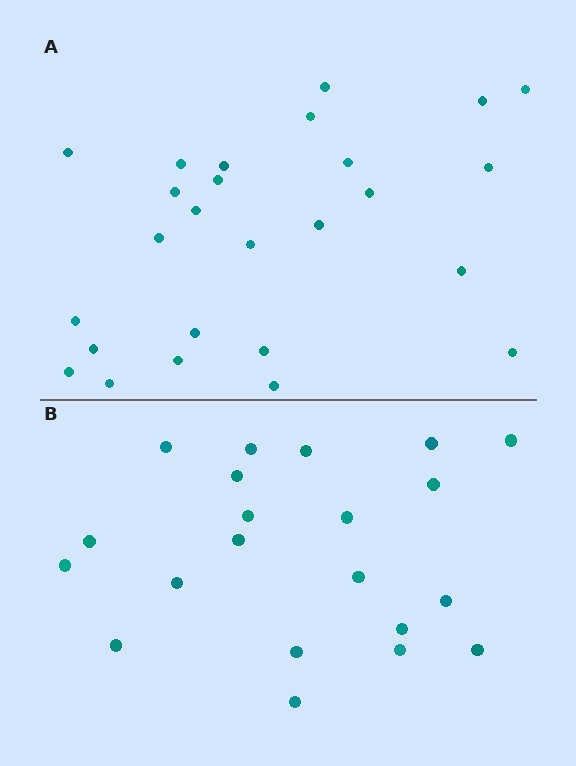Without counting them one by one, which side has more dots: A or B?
Region A (the top region) has more dots.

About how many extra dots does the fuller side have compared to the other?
Region A has about 5 more dots than region B.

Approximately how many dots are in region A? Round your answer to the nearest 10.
About 30 dots. (The exact count is 26, which rounds to 30.)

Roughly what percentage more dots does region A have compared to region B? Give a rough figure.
About 25% more.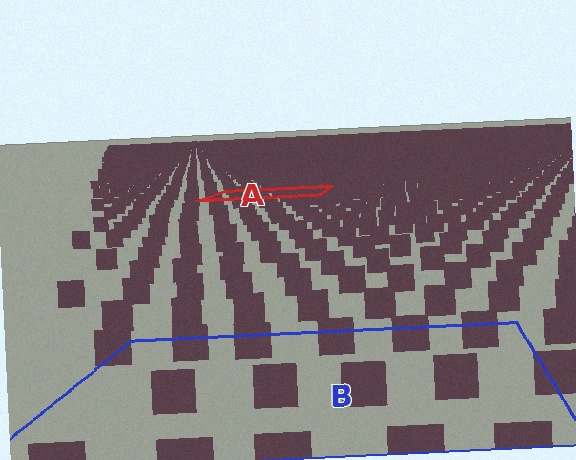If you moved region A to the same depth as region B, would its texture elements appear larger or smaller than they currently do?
They would appear larger. At a closer depth, the same texture elements are projected at a bigger on-screen size.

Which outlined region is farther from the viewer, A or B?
Region A is farther from the viewer — the texture elements inside it appear smaller and more densely packed.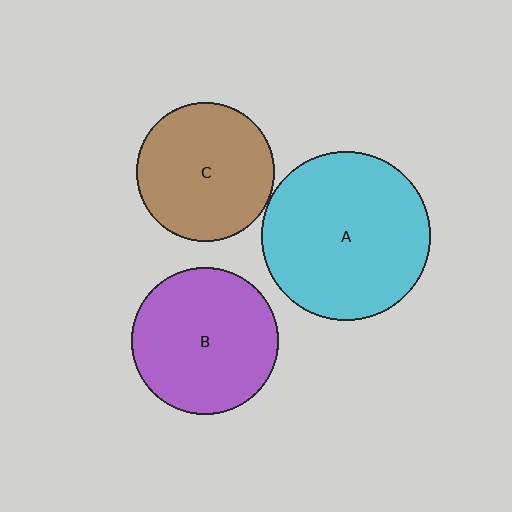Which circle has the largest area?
Circle A (cyan).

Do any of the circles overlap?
No, none of the circles overlap.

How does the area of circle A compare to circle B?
Approximately 1.3 times.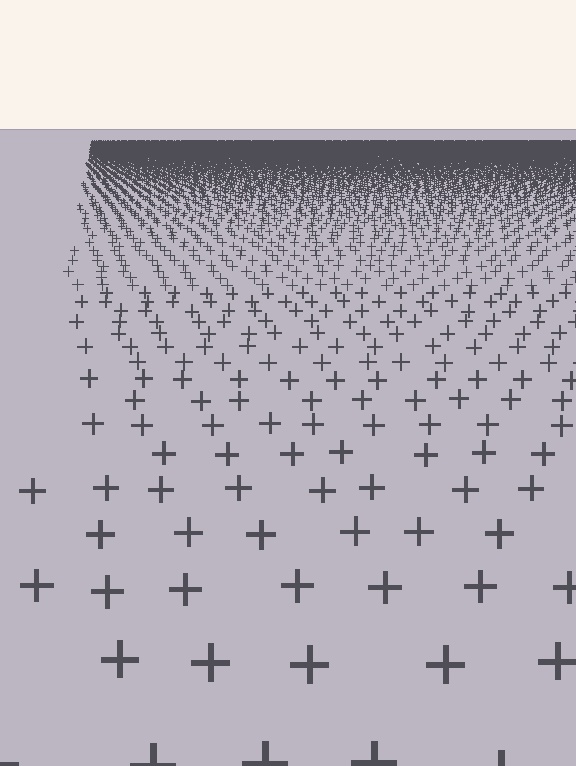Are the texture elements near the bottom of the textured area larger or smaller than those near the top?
Larger. Near the bottom, elements are closer to the viewer and appear at a bigger on-screen size.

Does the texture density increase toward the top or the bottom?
Density increases toward the top.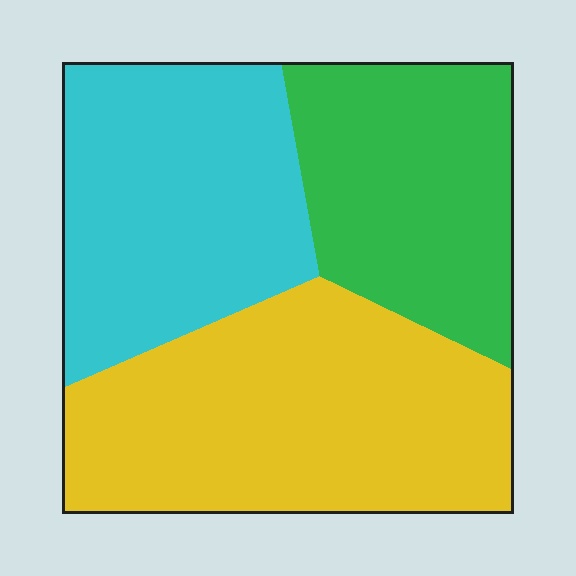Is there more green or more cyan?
Cyan.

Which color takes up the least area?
Green, at roughly 25%.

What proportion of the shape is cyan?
Cyan covers around 30% of the shape.